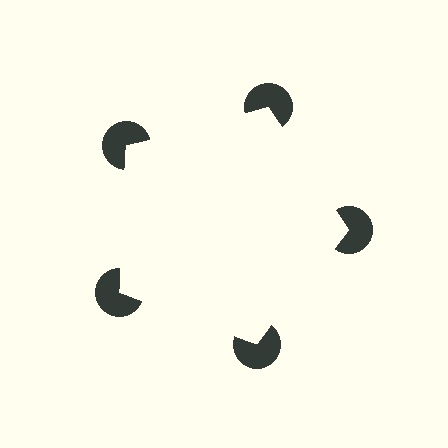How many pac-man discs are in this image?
There are 5 — one at each vertex of the illusory pentagon.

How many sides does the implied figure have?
5 sides.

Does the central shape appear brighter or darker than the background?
It typically appears slightly brighter than the background, even though no actual brightness change is drawn.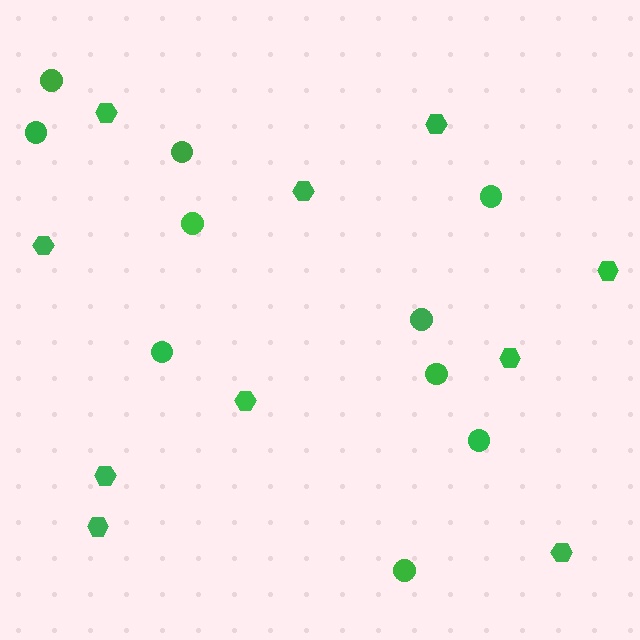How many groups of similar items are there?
There are 2 groups: one group of circles (10) and one group of hexagons (10).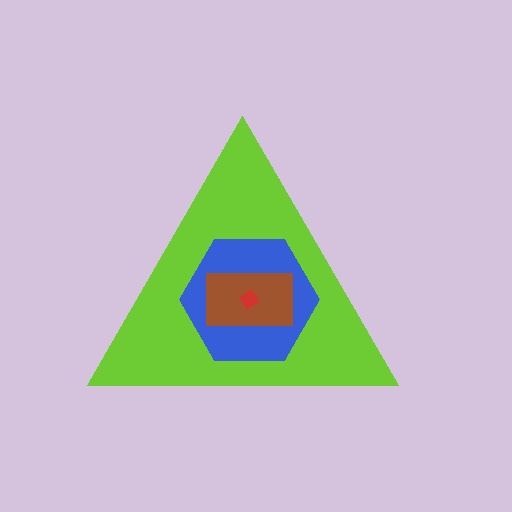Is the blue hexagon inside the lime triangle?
Yes.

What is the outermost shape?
The lime triangle.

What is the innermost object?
The red diamond.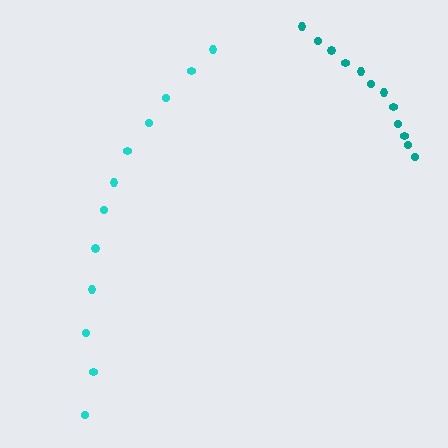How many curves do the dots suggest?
There are 2 distinct paths.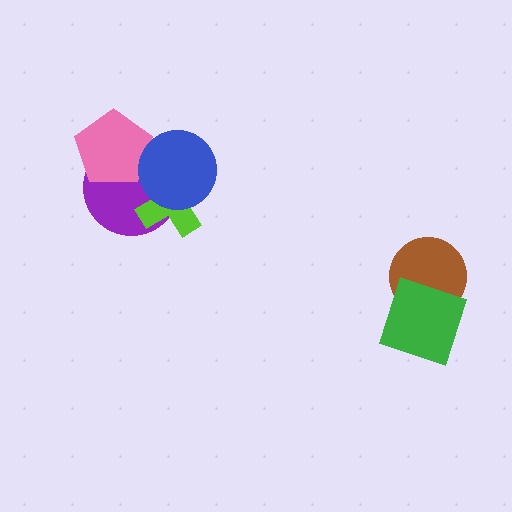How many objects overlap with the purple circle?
3 objects overlap with the purple circle.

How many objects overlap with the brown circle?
1 object overlaps with the brown circle.